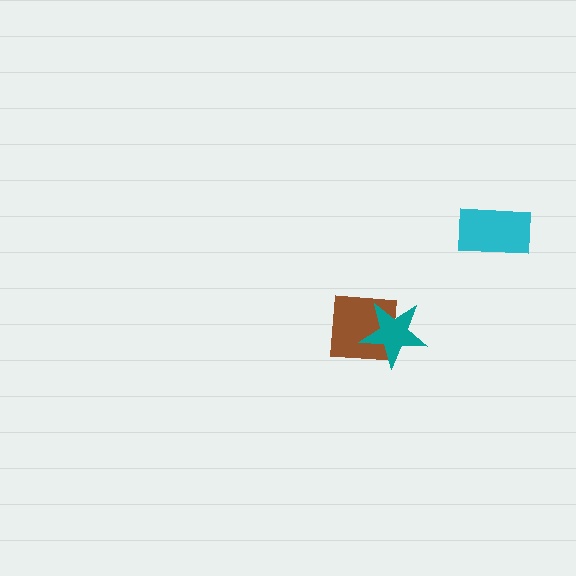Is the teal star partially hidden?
No, no other shape covers it.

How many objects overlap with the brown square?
1 object overlaps with the brown square.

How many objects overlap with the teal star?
1 object overlaps with the teal star.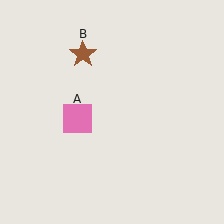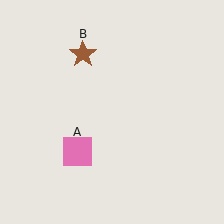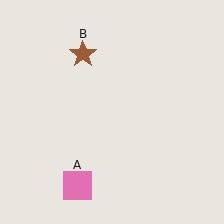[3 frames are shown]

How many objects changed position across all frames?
1 object changed position: pink square (object A).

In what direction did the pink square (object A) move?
The pink square (object A) moved down.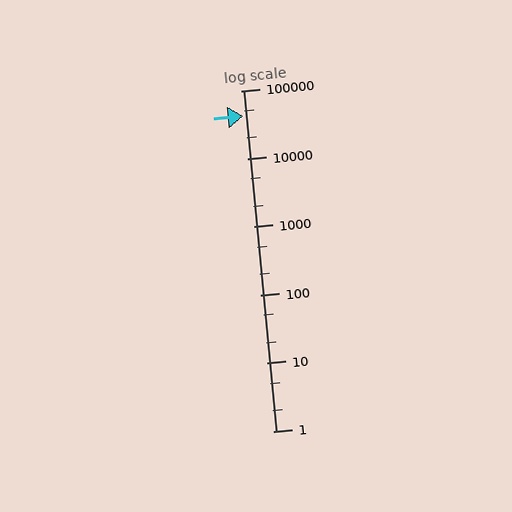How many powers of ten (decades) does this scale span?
The scale spans 5 decades, from 1 to 100000.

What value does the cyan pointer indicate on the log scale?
The pointer indicates approximately 43000.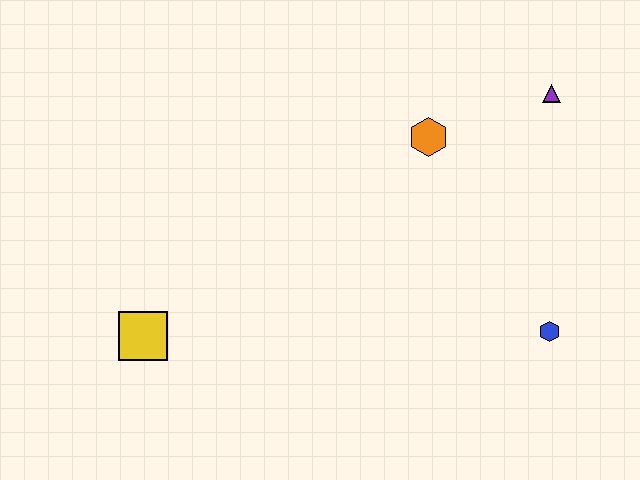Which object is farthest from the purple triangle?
The yellow square is farthest from the purple triangle.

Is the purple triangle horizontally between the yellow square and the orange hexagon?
No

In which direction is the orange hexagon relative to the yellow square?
The orange hexagon is to the right of the yellow square.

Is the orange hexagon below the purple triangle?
Yes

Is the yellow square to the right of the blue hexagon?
No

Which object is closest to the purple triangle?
The orange hexagon is closest to the purple triangle.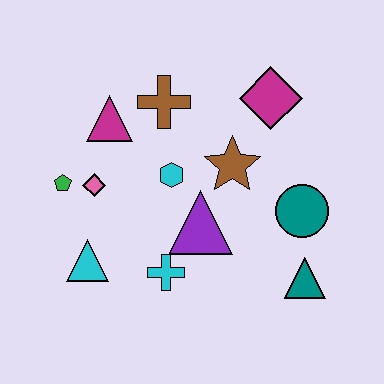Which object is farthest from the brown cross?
The teal triangle is farthest from the brown cross.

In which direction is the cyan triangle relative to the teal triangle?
The cyan triangle is to the left of the teal triangle.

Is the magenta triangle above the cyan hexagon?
Yes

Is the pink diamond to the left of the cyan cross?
Yes